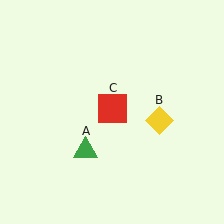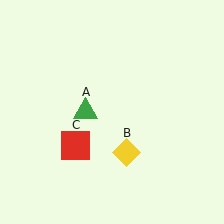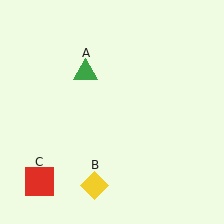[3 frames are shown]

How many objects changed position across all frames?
3 objects changed position: green triangle (object A), yellow diamond (object B), red square (object C).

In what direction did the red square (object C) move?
The red square (object C) moved down and to the left.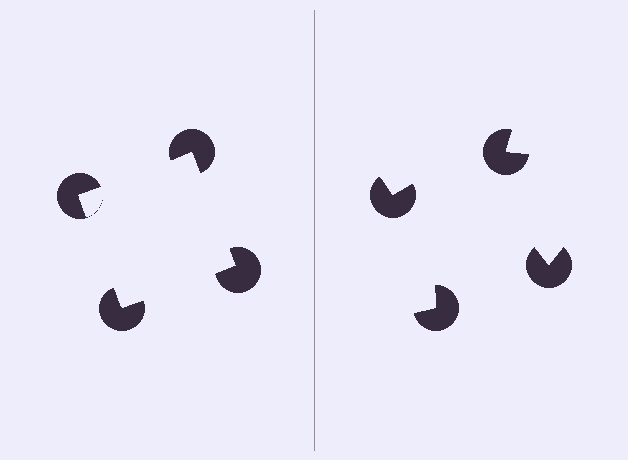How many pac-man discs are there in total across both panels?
8 — 4 on each side.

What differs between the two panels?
The pac-man discs are positioned identically on both sides; only the wedge orientations differ. On the left they align to a square; on the right they are misaligned.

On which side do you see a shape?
An illusory square appears on the left side. On the right side the wedge cuts are rotated, so no coherent shape forms.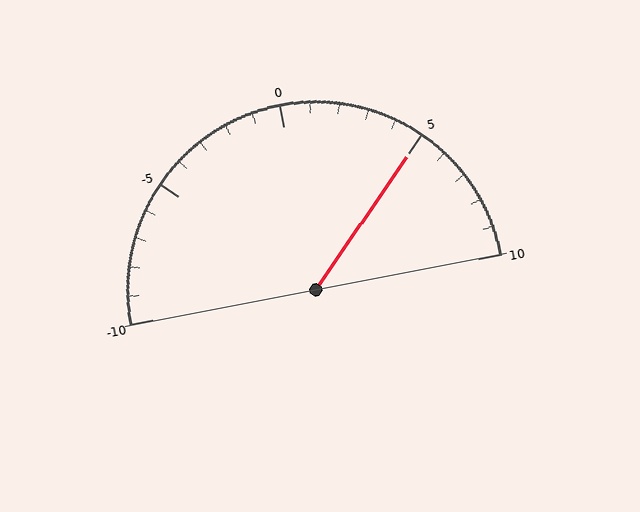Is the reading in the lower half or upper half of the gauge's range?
The reading is in the upper half of the range (-10 to 10).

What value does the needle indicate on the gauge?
The needle indicates approximately 5.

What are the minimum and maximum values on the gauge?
The gauge ranges from -10 to 10.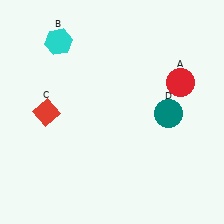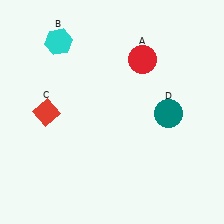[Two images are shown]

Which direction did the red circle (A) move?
The red circle (A) moved left.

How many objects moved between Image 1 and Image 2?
1 object moved between the two images.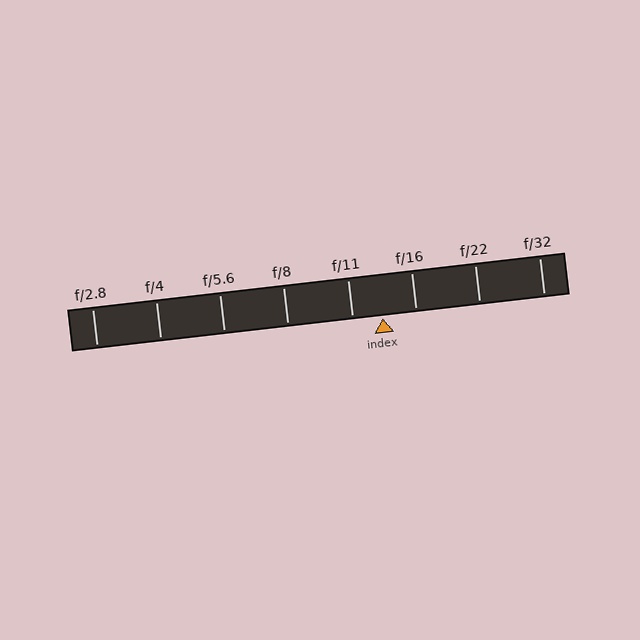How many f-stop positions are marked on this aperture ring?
There are 8 f-stop positions marked.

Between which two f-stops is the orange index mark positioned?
The index mark is between f/11 and f/16.